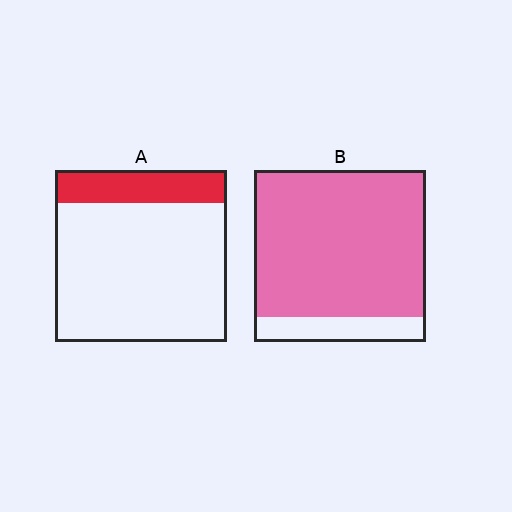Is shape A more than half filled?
No.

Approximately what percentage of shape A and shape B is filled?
A is approximately 20% and B is approximately 85%.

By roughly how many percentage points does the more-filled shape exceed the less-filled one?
By roughly 65 percentage points (B over A).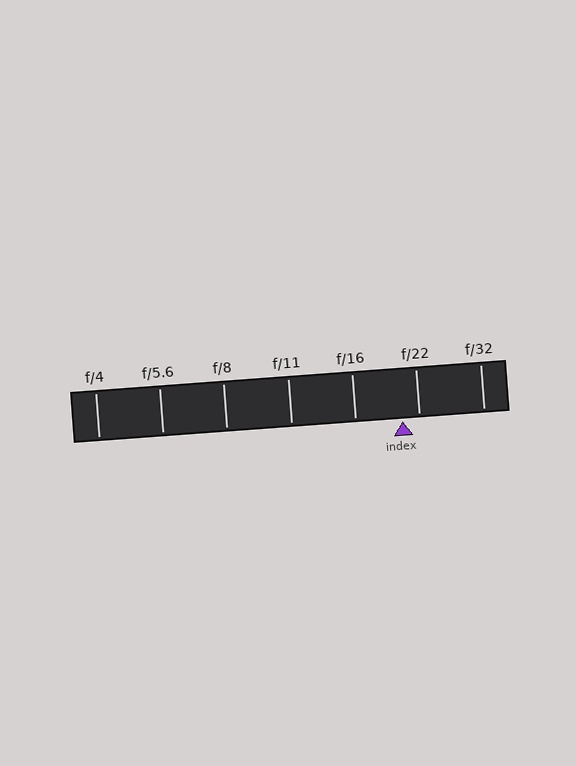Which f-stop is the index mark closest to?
The index mark is closest to f/22.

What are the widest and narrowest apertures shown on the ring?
The widest aperture shown is f/4 and the narrowest is f/32.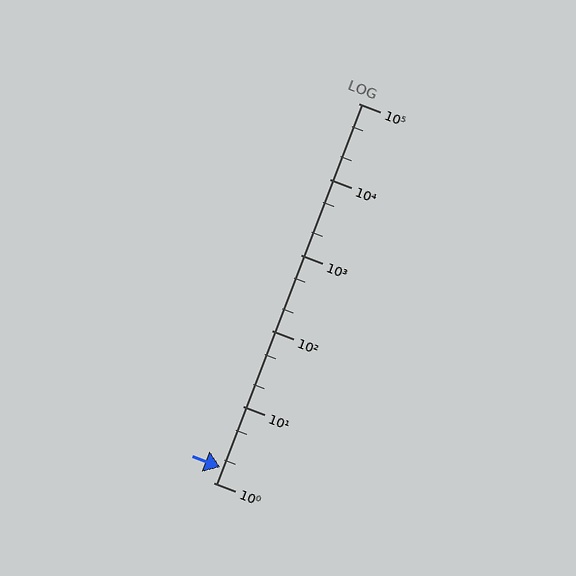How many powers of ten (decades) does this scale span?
The scale spans 5 decades, from 1 to 100000.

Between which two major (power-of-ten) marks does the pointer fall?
The pointer is between 1 and 10.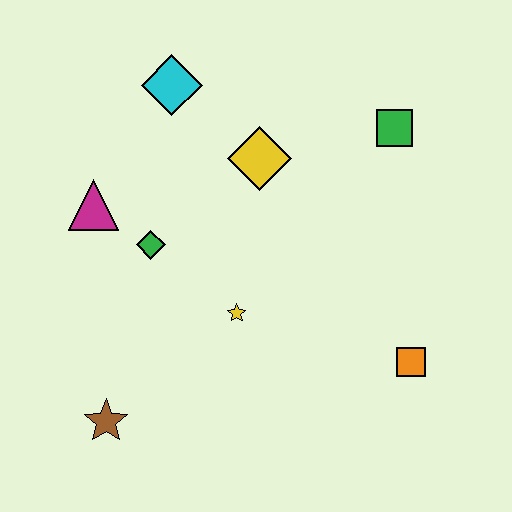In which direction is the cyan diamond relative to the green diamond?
The cyan diamond is above the green diamond.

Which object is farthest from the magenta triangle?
The orange square is farthest from the magenta triangle.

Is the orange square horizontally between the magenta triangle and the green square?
No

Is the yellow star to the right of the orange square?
No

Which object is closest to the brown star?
The yellow star is closest to the brown star.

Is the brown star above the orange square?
No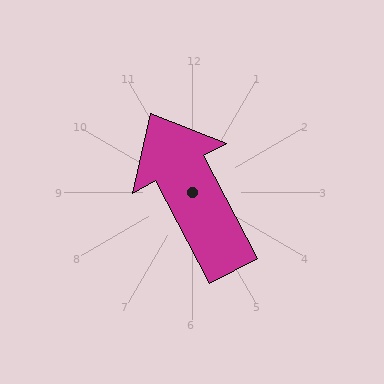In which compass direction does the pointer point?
Northwest.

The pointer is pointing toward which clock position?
Roughly 11 o'clock.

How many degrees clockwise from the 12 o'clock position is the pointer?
Approximately 332 degrees.